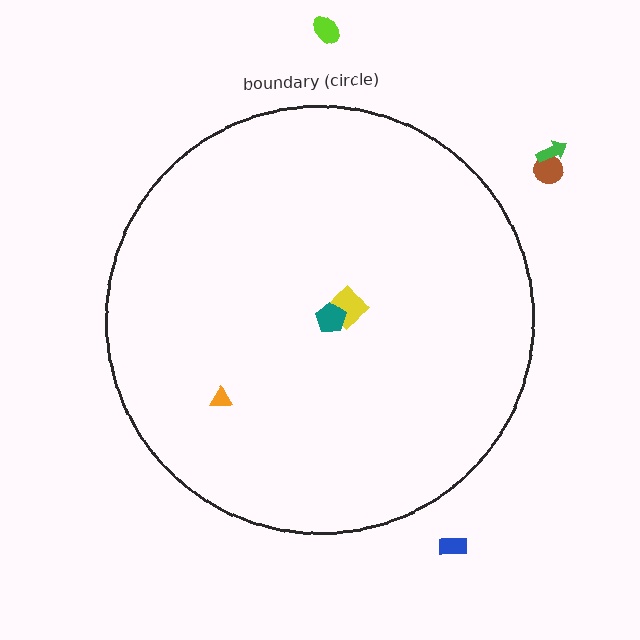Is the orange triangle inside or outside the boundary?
Inside.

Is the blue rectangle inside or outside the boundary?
Outside.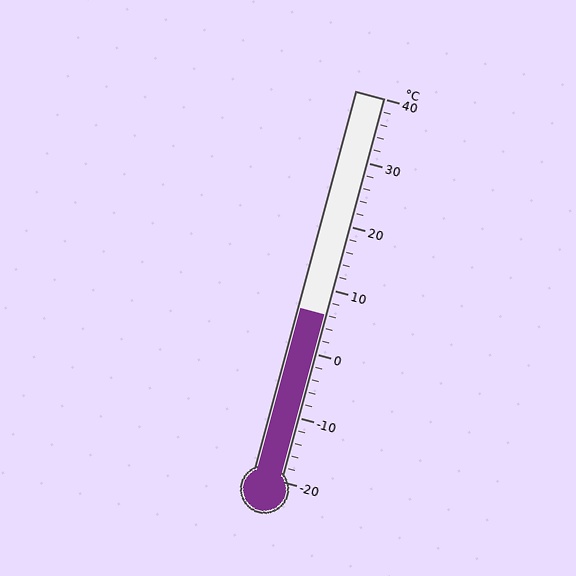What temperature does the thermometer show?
The thermometer shows approximately 6°C.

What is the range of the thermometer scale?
The thermometer scale ranges from -20°C to 40°C.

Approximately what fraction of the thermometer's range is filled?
The thermometer is filled to approximately 45% of its range.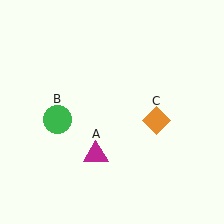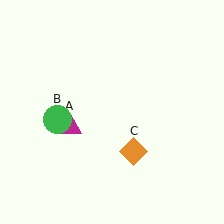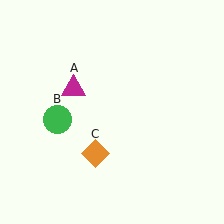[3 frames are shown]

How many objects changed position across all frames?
2 objects changed position: magenta triangle (object A), orange diamond (object C).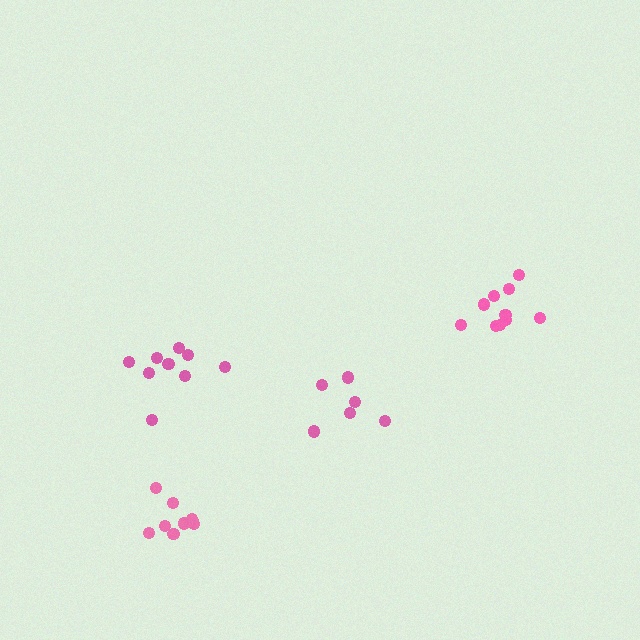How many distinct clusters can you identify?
There are 4 distinct clusters.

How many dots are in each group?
Group 1: 10 dots, Group 2: 9 dots, Group 3: 6 dots, Group 4: 9 dots (34 total).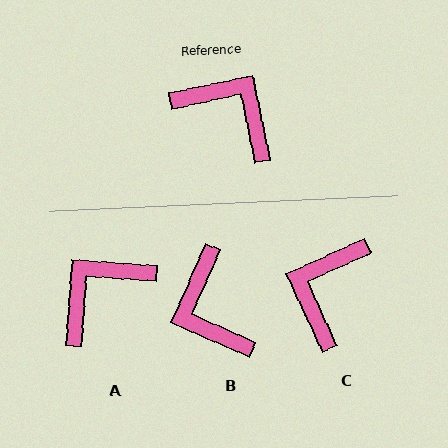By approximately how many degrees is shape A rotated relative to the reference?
Approximately 74 degrees counter-clockwise.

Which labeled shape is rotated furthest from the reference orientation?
B, about 144 degrees away.